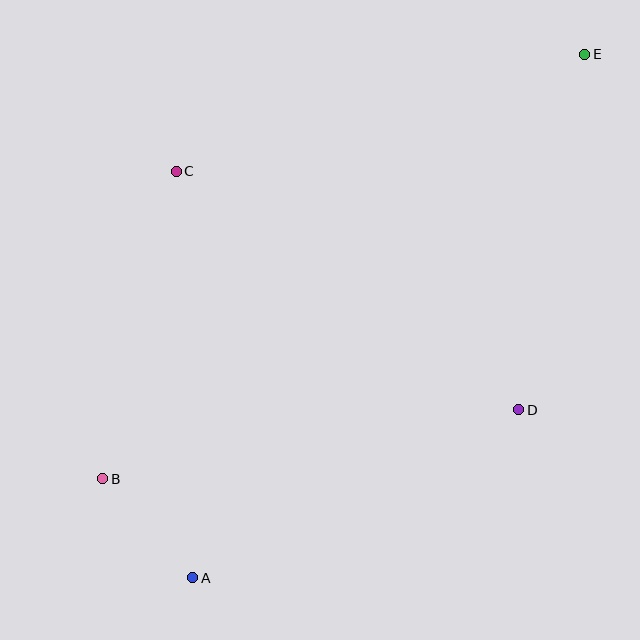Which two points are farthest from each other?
Points A and E are farthest from each other.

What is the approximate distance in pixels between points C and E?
The distance between C and E is approximately 425 pixels.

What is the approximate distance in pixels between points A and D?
The distance between A and D is approximately 367 pixels.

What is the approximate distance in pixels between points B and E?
The distance between B and E is approximately 642 pixels.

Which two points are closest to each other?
Points A and B are closest to each other.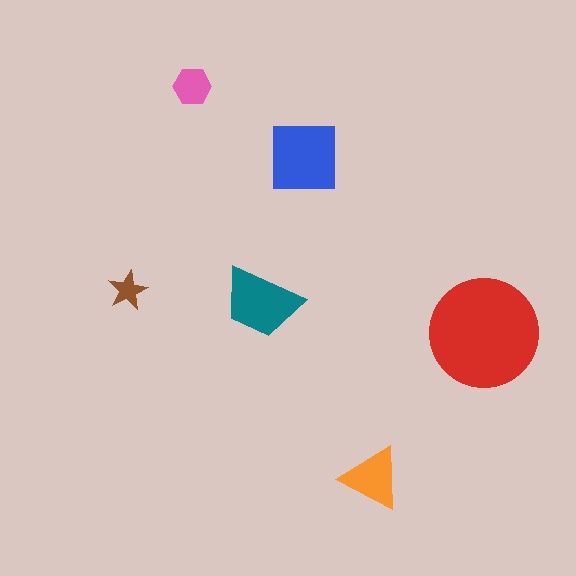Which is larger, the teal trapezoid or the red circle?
The red circle.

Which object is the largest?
The red circle.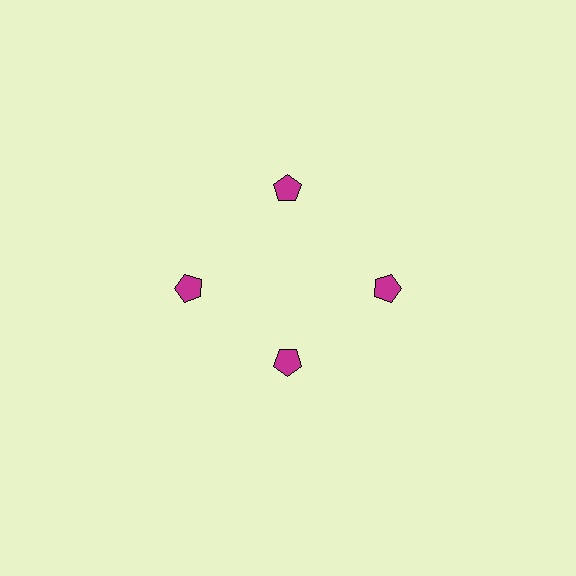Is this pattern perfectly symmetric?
No. The 4 magenta pentagons are arranged in a ring, but one element near the 6 o'clock position is pulled inward toward the center, breaking the 4-fold rotational symmetry.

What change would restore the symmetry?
The symmetry would be restored by moving it outward, back onto the ring so that all 4 pentagons sit at equal angles and equal distance from the center.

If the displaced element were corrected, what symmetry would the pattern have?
It would have 4-fold rotational symmetry — the pattern would map onto itself every 90 degrees.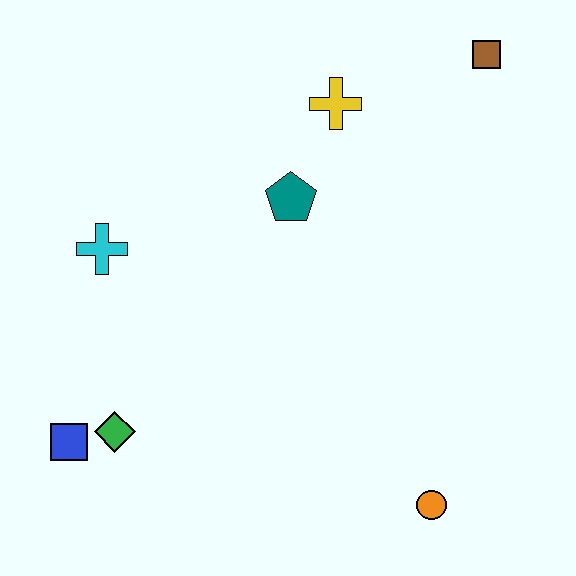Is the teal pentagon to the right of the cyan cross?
Yes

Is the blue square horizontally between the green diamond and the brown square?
No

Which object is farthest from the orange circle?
The brown square is farthest from the orange circle.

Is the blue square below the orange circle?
No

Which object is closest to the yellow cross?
The teal pentagon is closest to the yellow cross.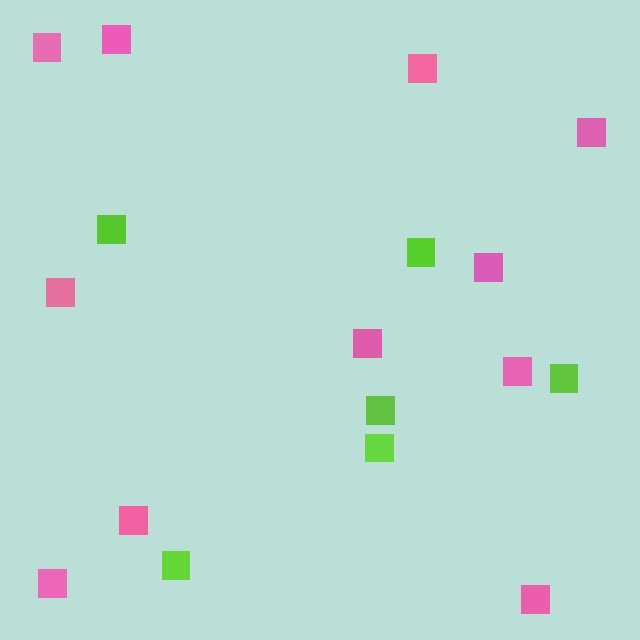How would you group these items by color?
There are 2 groups: one group of pink squares (11) and one group of lime squares (6).